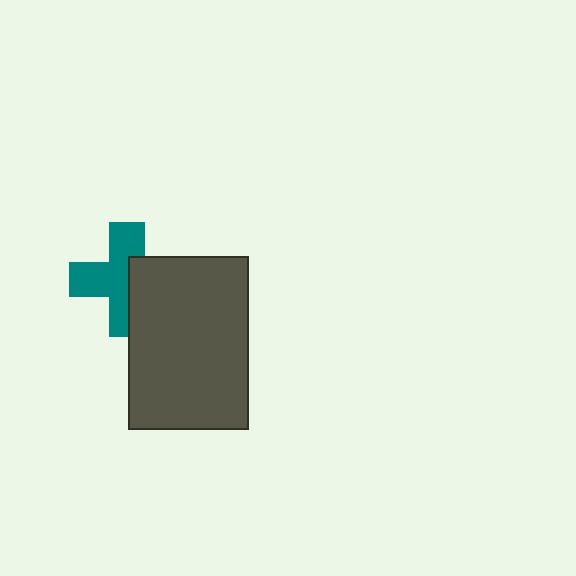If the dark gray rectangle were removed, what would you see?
You would see the complete teal cross.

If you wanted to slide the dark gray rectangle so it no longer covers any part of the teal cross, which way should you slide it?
Slide it right — that is the most direct way to separate the two shapes.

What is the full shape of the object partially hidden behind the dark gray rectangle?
The partially hidden object is a teal cross.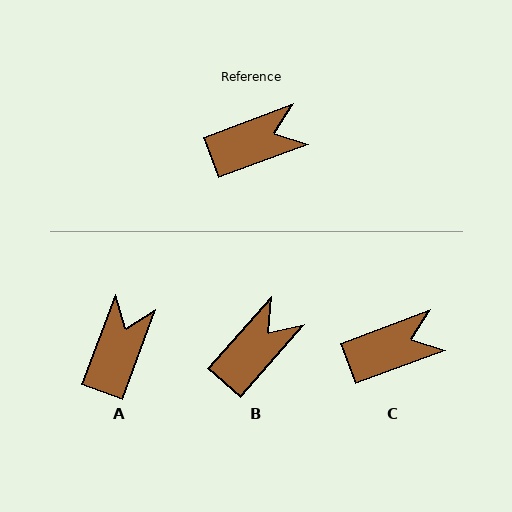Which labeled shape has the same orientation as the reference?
C.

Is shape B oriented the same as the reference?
No, it is off by about 28 degrees.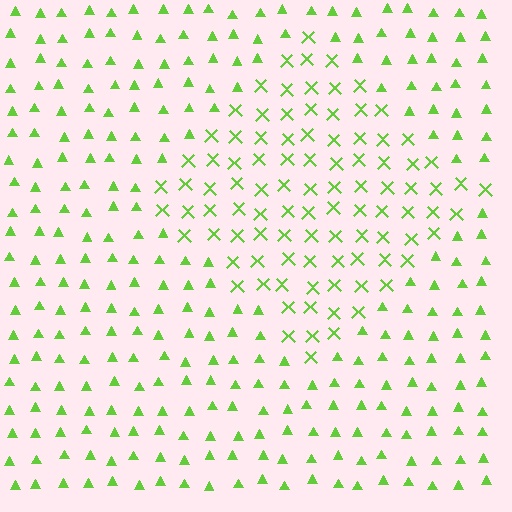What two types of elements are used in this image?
The image uses X marks inside the diamond region and triangles outside it.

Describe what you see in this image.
The image is filled with small lime elements arranged in a uniform grid. A diamond-shaped region contains X marks, while the surrounding area contains triangles. The boundary is defined purely by the change in element shape.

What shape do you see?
I see a diamond.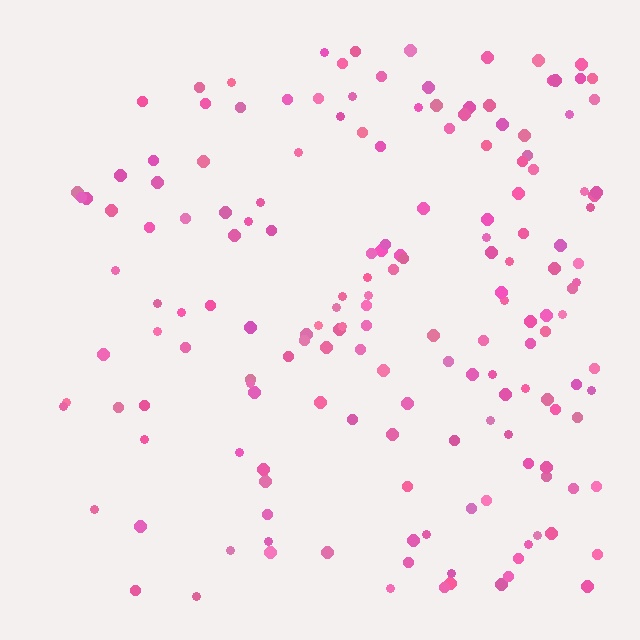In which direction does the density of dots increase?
From left to right, with the right side densest.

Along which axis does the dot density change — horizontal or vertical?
Horizontal.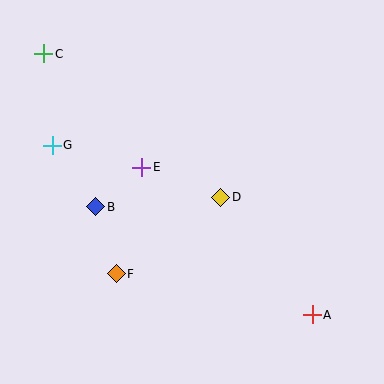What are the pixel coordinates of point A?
Point A is at (312, 315).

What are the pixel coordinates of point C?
Point C is at (44, 54).